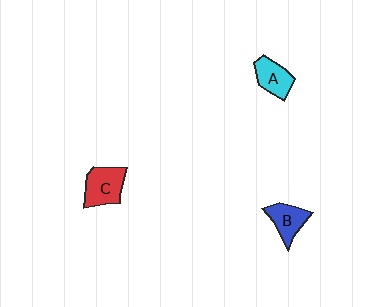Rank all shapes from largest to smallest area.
From largest to smallest: C (red), A (cyan), B (blue).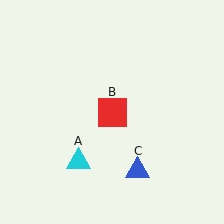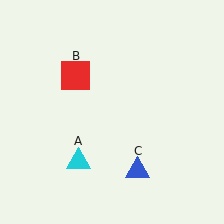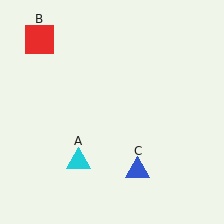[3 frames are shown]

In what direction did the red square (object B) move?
The red square (object B) moved up and to the left.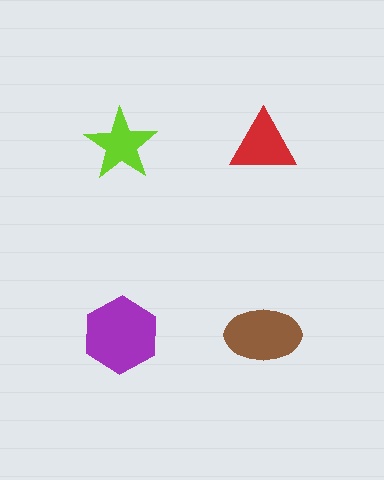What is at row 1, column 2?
A red triangle.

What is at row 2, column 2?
A brown ellipse.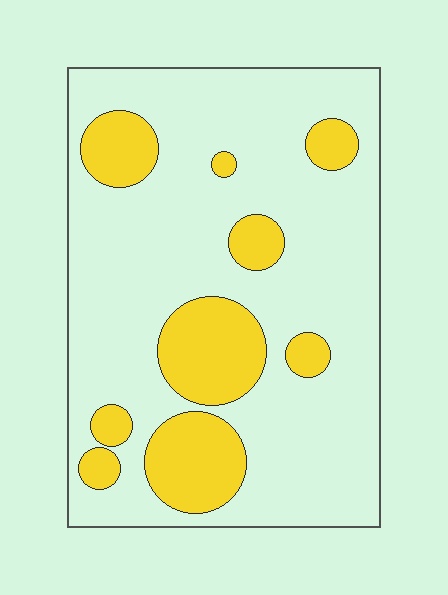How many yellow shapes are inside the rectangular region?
9.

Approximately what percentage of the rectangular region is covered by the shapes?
Approximately 20%.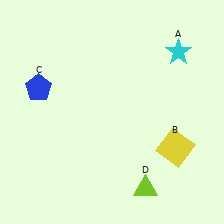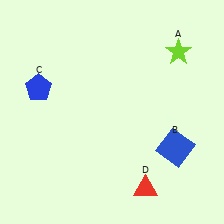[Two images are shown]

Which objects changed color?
A changed from cyan to lime. B changed from yellow to blue. D changed from lime to red.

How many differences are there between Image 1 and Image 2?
There are 3 differences between the two images.